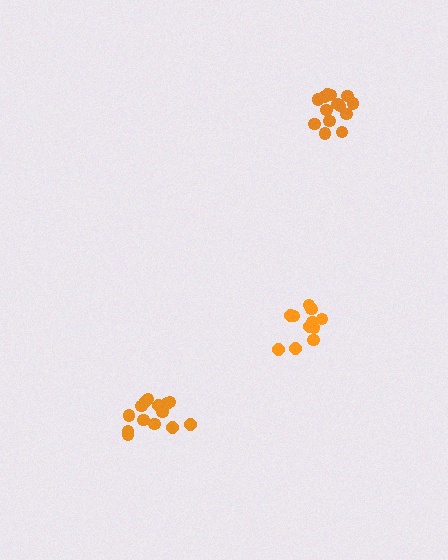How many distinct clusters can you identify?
There are 3 distinct clusters.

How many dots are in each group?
Group 1: 14 dots, Group 2: 15 dots, Group 3: 11 dots (40 total).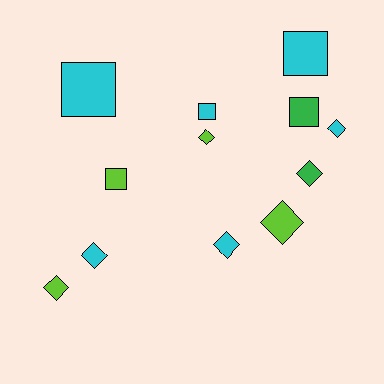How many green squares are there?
There is 1 green square.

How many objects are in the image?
There are 12 objects.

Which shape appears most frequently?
Diamond, with 7 objects.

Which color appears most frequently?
Cyan, with 6 objects.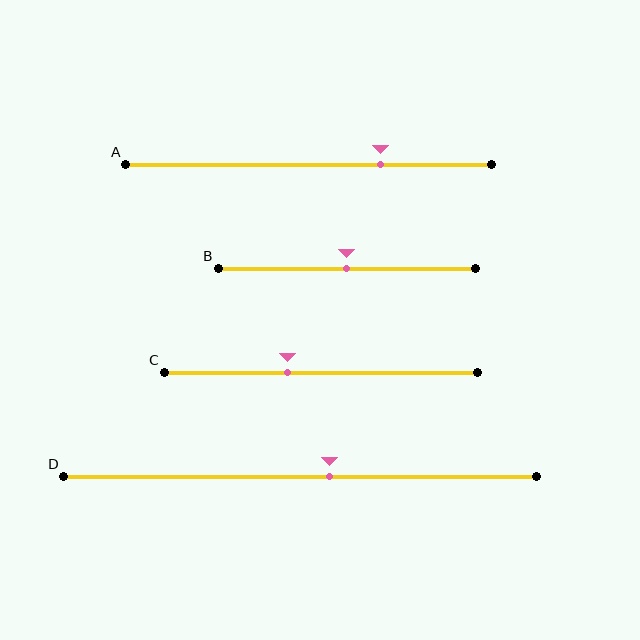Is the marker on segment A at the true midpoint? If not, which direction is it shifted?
No, the marker on segment A is shifted to the right by about 20% of the segment length.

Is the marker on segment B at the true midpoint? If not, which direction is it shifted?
Yes, the marker on segment B is at the true midpoint.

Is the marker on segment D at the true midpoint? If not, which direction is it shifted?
No, the marker on segment D is shifted to the right by about 6% of the segment length.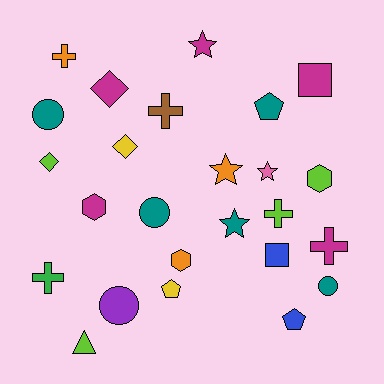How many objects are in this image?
There are 25 objects.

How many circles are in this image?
There are 4 circles.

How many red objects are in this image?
There are no red objects.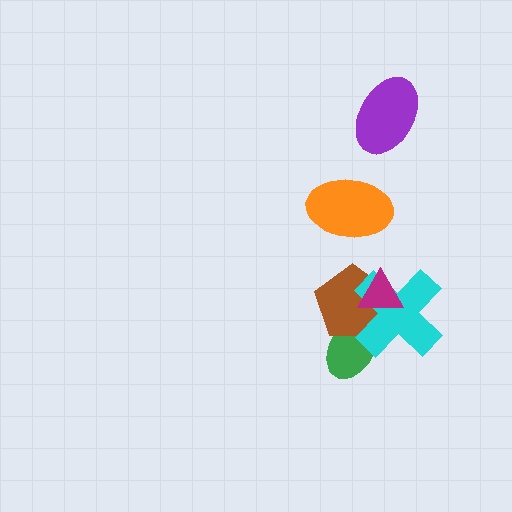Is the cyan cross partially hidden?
Yes, it is partially covered by another shape.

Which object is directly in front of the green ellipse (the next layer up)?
The brown pentagon is directly in front of the green ellipse.